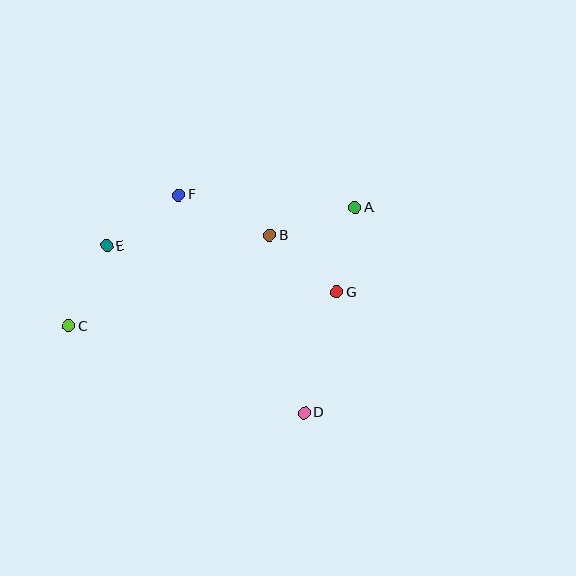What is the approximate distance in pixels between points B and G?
The distance between B and G is approximately 87 pixels.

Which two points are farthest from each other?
Points A and C are farthest from each other.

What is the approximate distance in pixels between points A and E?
The distance between A and E is approximately 251 pixels.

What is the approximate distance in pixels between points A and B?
The distance between A and B is approximately 89 pixels.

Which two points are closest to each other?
Points A and G are closest to each other.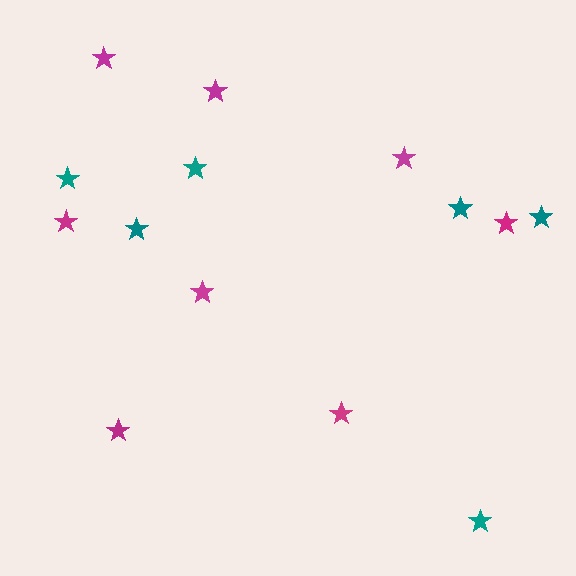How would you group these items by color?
There are 2 groups: one group of teal stars (6) and one group of magenta stars (8).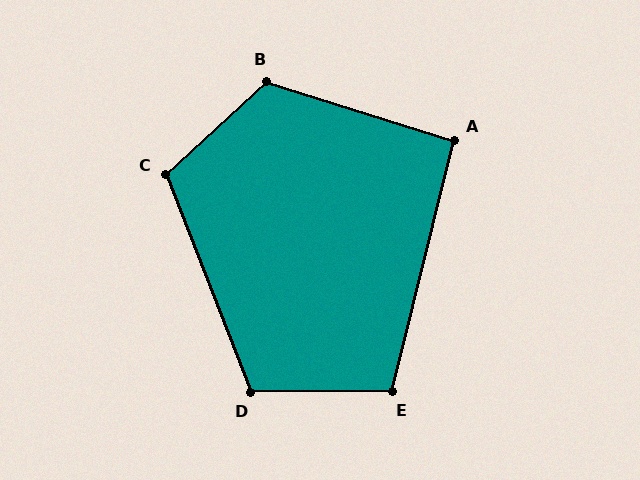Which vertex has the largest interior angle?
B, at approximately 120 degrees.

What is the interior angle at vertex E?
Approximately 104 degrees (obtuse).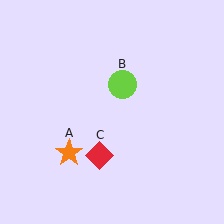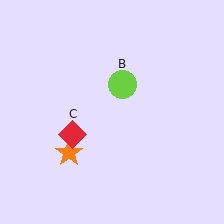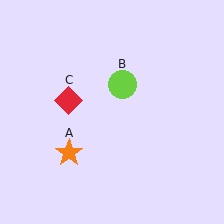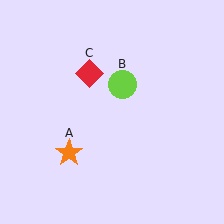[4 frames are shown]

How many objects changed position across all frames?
1 object changed position: red diamond (object C).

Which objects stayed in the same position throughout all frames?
Orange star (object A) and lime circle (object B) remained stationary.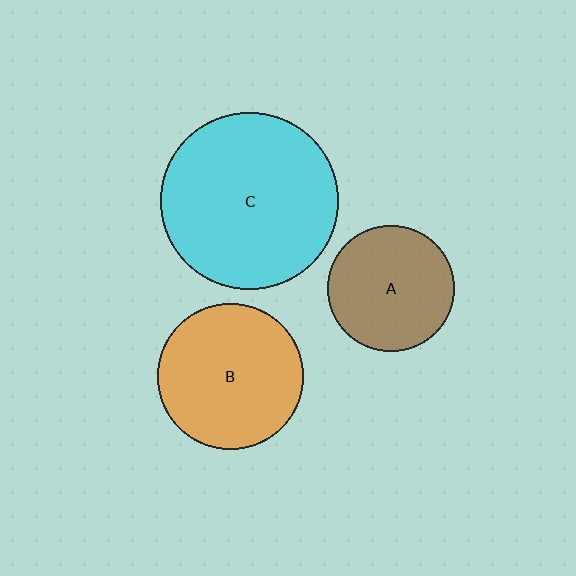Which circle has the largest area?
Circle C (cyan).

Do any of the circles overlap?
No, none of the circles overlap.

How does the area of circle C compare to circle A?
Approximately 2.0 times.